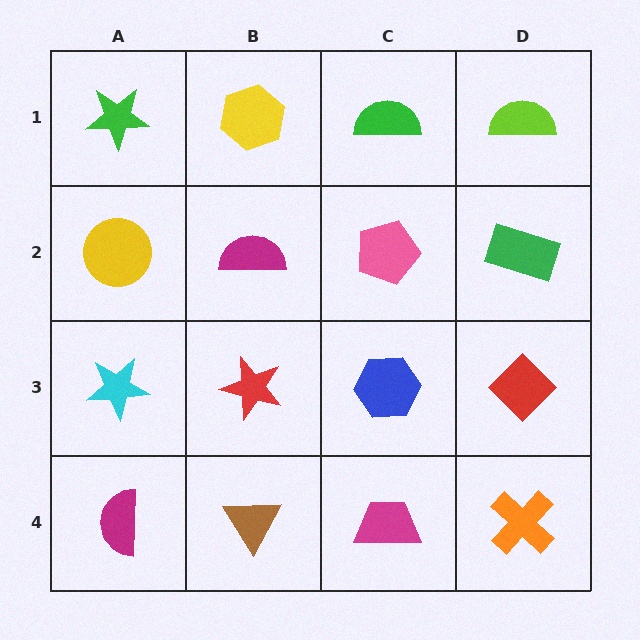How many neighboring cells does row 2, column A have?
3.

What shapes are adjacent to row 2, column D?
A lime semicircle (row 1, column D), a red diamond (row 3, column D), a pink pentagon (row 2, column C).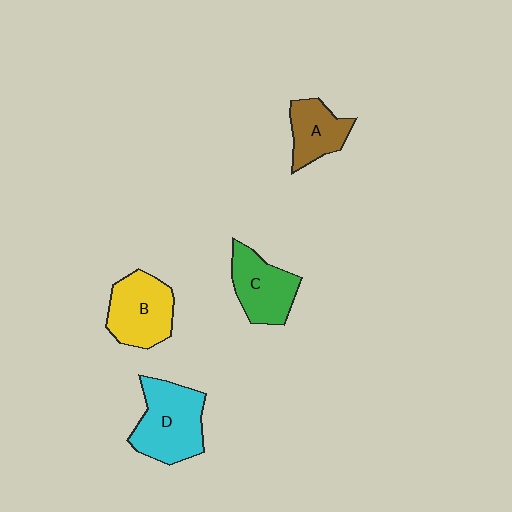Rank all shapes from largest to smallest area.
From largest to smallest: D (cyan), B (yellow), C (green), A (brown).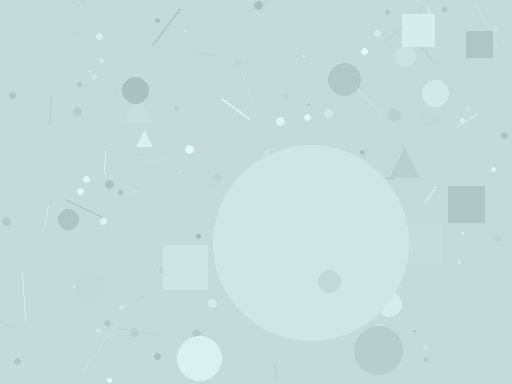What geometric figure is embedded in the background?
A circle is embedded in the background.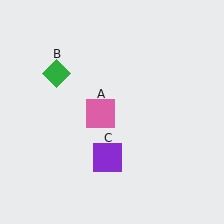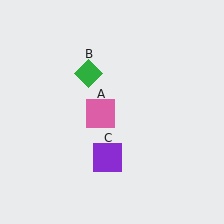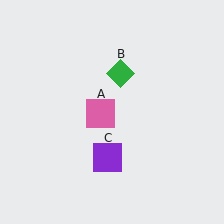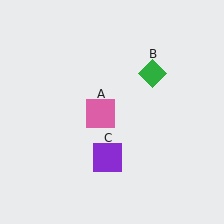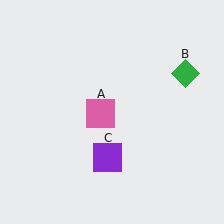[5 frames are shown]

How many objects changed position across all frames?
1 object changed position: green diamond (object B).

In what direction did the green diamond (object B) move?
The green diamond (object B) moved right.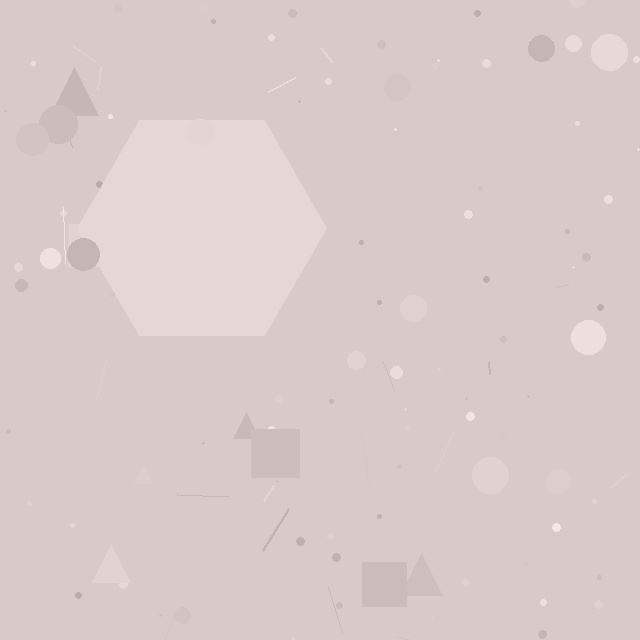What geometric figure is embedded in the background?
A hexagon is embedded in the background.